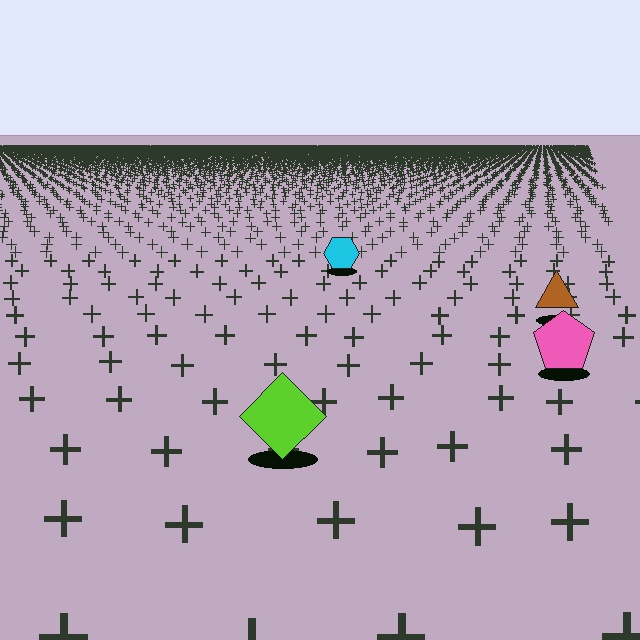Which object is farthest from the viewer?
The cyan hexagon is farthest from the viewer. It appears smaller and the ground texture around it is denser.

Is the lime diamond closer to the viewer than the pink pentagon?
Yes. The lime diamond is closer — you can tell from the texture gradient: the ground texture is coarser near it.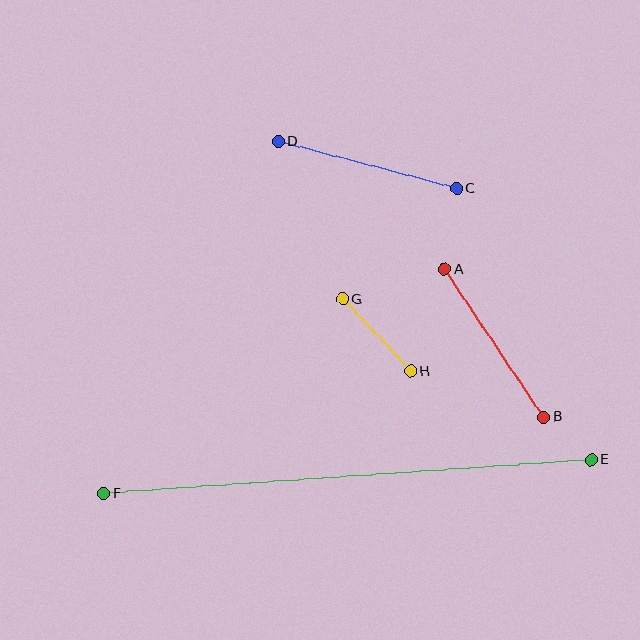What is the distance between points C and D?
The distance is approximately 185 pixels.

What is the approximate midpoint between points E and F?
The midpoint is at approximately (347, 477) pixels.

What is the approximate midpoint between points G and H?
The midpoint is at approximately (377, 335) pixels.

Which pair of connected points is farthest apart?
Points E and F are farthest apart.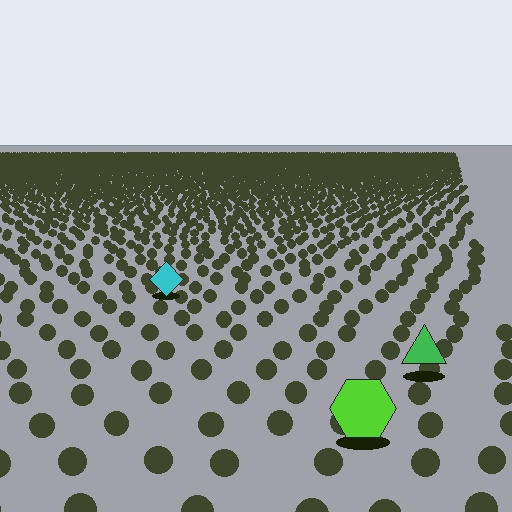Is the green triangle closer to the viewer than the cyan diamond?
Yes. The green triangle is closer — you can tell from the texture gradient: the ground texture is coarser near it.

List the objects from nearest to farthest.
From nearest to farthest: the lime hexagon, the green triangle, the cyan diamond.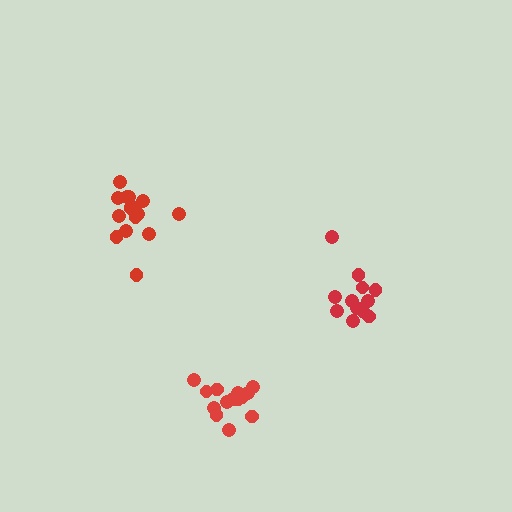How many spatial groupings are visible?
There are 3 spatial groupings.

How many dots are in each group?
Group 1: 12 dots, Group 2: 14 dots, Group 3: 16 dots (42 total).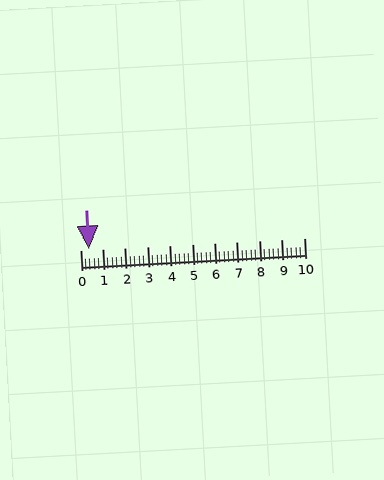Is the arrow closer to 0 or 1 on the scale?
The arrow is closer to 0.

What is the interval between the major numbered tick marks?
The major tick marks are spaced 1 units apart.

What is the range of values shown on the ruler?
The ruler shows values from 0 to 10.